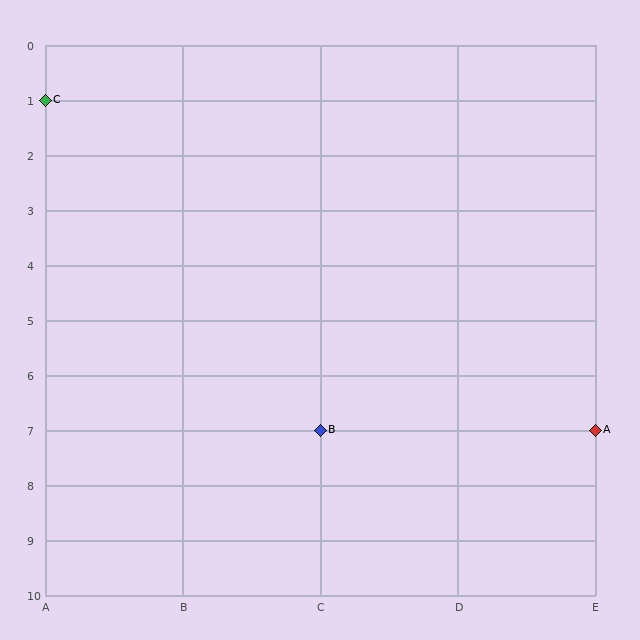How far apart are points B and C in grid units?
Points B and C are 2 columns and 6 rows apart (about 6.3 grid units diagonally).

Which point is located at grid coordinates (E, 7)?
Point A is at (E, 7).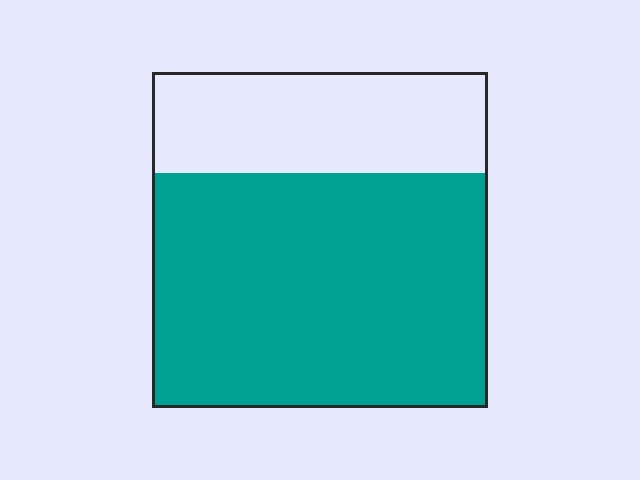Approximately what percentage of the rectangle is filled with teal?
Approximately 70%.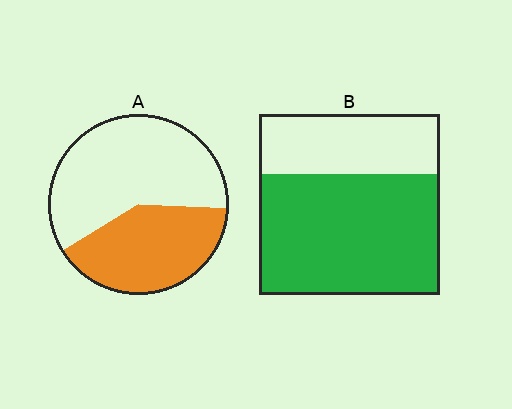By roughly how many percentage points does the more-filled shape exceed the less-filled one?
By roughly 25 percentage points (B over A).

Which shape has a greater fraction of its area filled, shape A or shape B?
Shape B.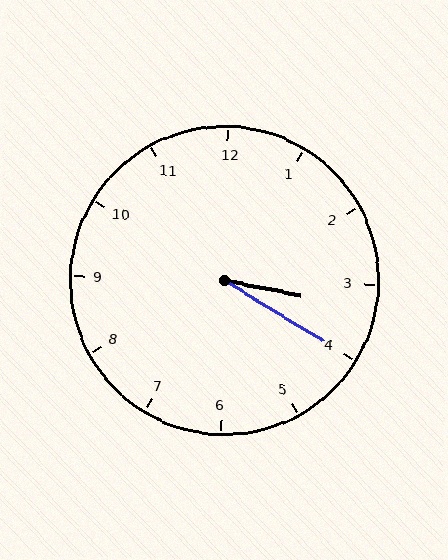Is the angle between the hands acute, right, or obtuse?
It is acute.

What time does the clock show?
3:20.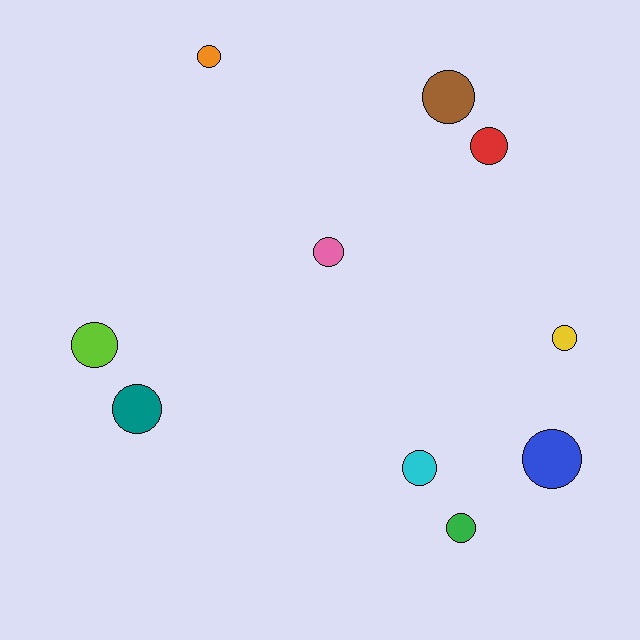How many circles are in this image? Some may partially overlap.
There are 10 circles.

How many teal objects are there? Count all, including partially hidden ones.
There is 1 teal object.